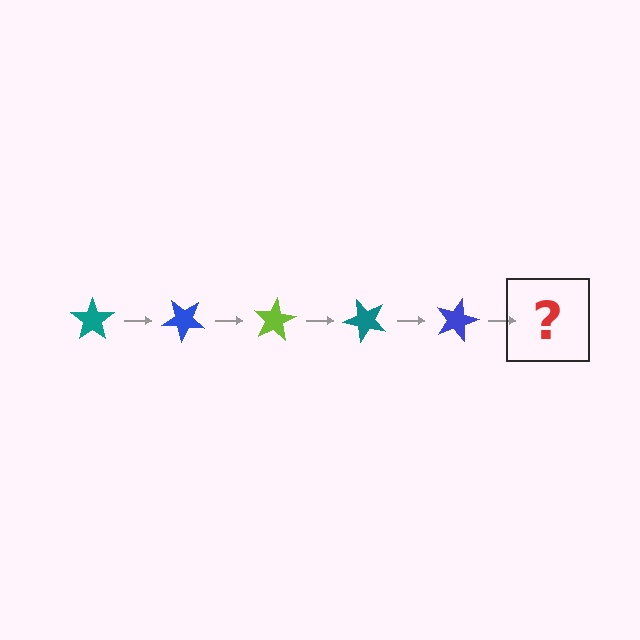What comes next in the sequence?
The next element should be a lime star, rotated 200 degrees from the start.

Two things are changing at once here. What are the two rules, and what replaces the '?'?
The two rules are that it rotates 40 degrees each step and the color cycles through teal, blue, and lime. The '?' should be a lime star, rotated 200 degrees from the start.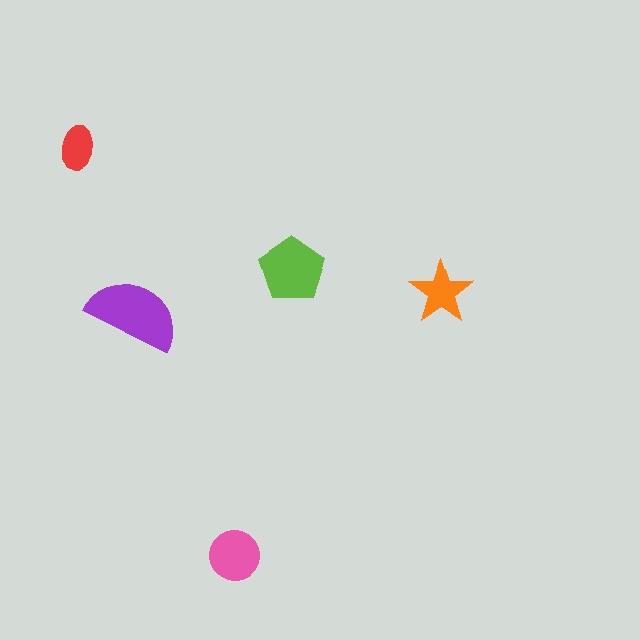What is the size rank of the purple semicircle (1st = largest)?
1st.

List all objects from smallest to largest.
The red ellipse, the orange star, the pink circle, the lime pentagon, the purple semicircle.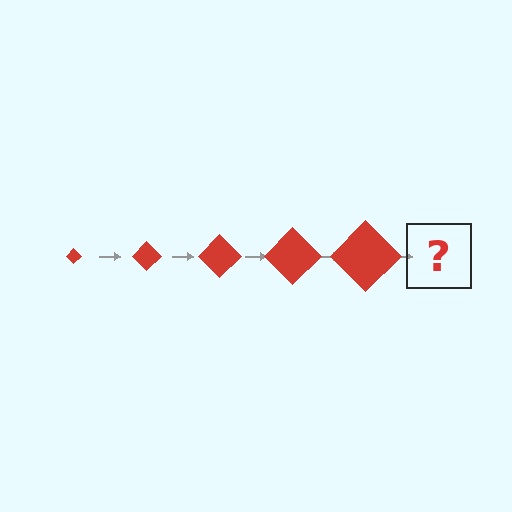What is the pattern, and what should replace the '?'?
The pattern is that the diamond gets progressively larger each step. The '?' should be a red diamond, larger than the previous one.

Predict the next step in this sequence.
The next step is a red diamond, larger than the previous one.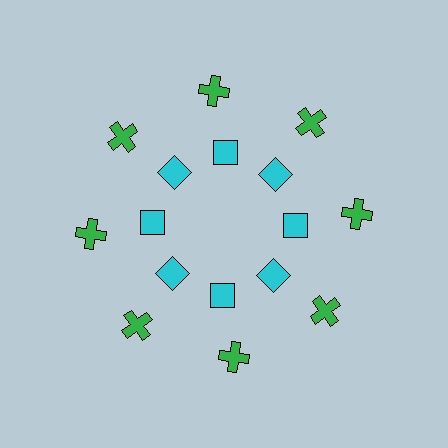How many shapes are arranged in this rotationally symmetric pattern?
There are 16 shapes, arranged in 8 groups of 2.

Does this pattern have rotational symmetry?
Yes, this pattern has 8-fold rotational symmetry. It looks the same after rotating 45 degrees around the center.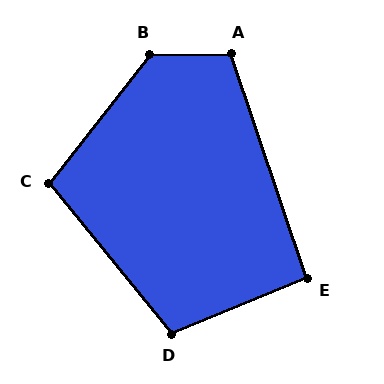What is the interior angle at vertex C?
Approximately 103 degrees (obtuse).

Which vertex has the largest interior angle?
B, at approximately 129 degrees.